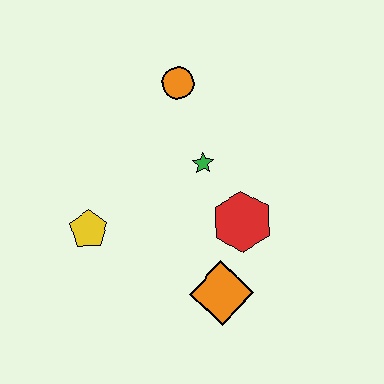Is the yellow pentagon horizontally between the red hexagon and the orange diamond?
No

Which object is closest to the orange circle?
The green star is closest to the orange circle.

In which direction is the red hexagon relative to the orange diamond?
The red hexagon is above the orange diamond.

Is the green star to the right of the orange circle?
Yes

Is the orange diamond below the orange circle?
Yes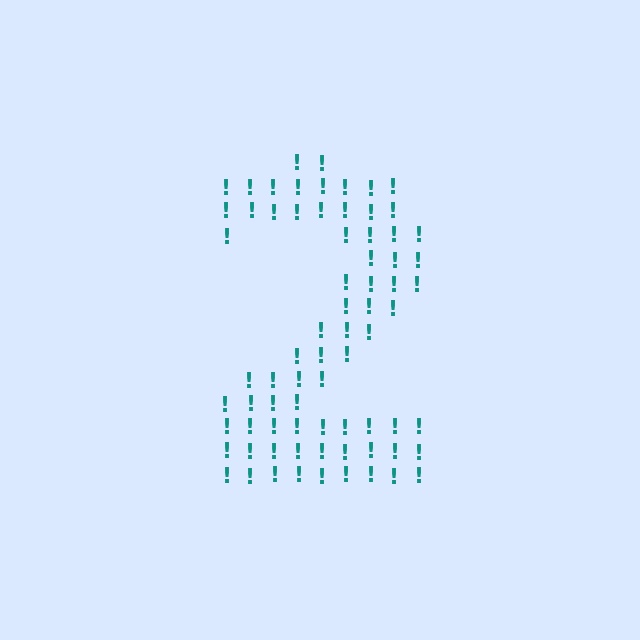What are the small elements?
The small elements are exclamation marks.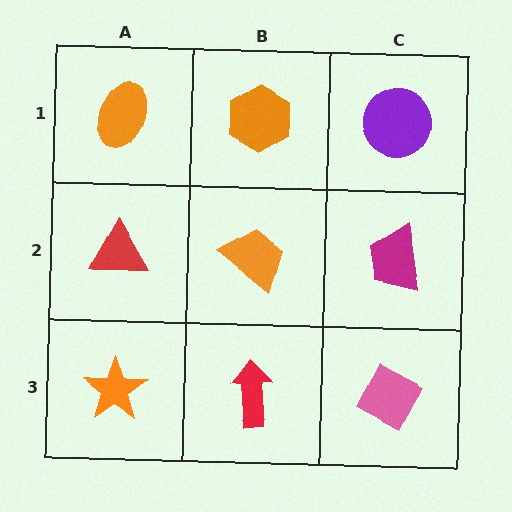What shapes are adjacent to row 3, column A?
A red triangle (row 2, column A), a red arrow (row 3, column B).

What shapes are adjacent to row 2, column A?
An orange ellipse (row 1, column A), an orange star (row 3, column A), an orange trapezoid (row 2, column B).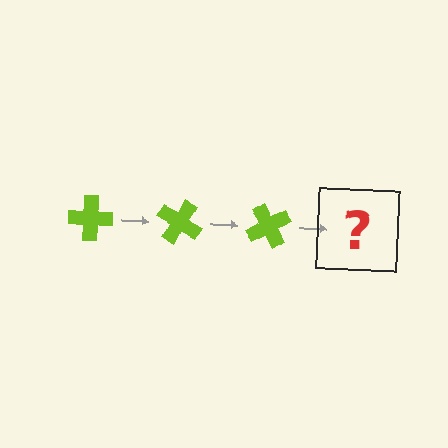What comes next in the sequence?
The next element should be a lime cross rotated 90 degrees.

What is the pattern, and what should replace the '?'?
The pattern is that the cross rotates 30 degrees each step. The '?' should be a lime cross rotated 90 degrees.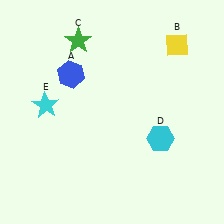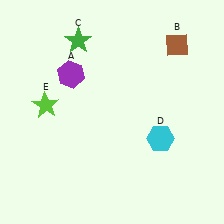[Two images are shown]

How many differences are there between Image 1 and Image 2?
There are 3 differences between the two images.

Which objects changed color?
A changed from blue to purple. B changed from yellow to brown. E changed from cyan to lime.